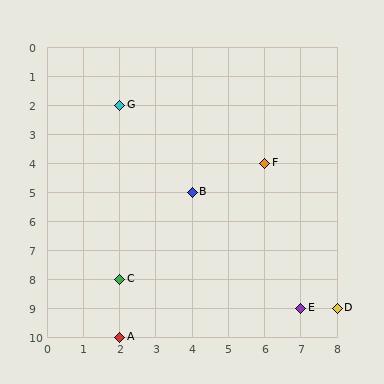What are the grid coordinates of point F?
Point F is at grid coordinates (6, 4).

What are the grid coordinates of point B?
Point B is at grid coordinates (4, 5).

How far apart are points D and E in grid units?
Points D and E are 1 column apart.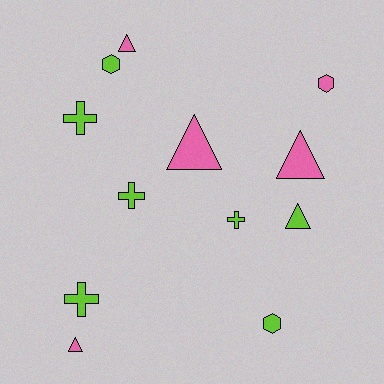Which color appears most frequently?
Lime, with 7 objects.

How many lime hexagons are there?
There are 2 lime hexagons.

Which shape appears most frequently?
Triangle, with 5 objects.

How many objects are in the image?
There are 12 objects.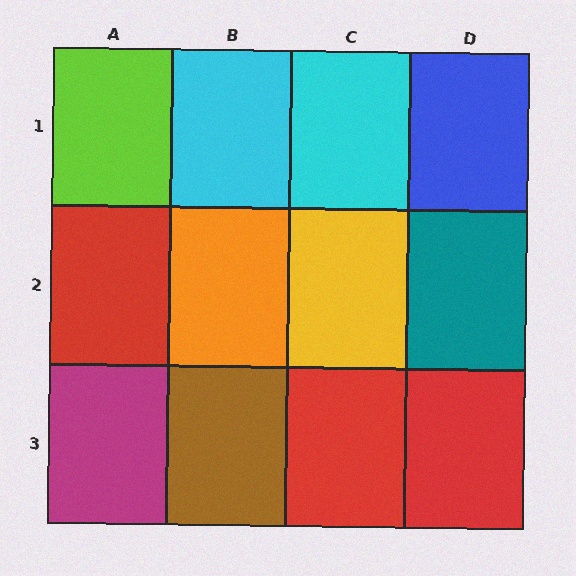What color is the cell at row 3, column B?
Brown.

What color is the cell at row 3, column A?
Magenta.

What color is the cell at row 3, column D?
Red.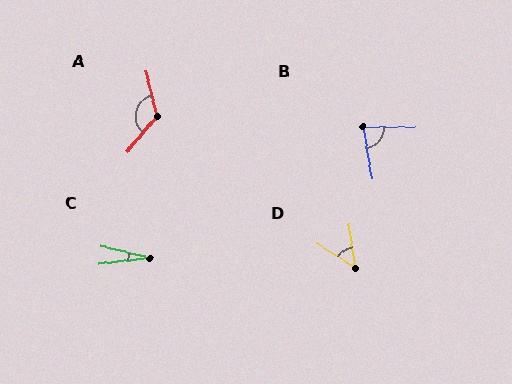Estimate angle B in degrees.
Approximately 80 degrees.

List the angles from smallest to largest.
C (20°), D (50°), B (80°), A (126°).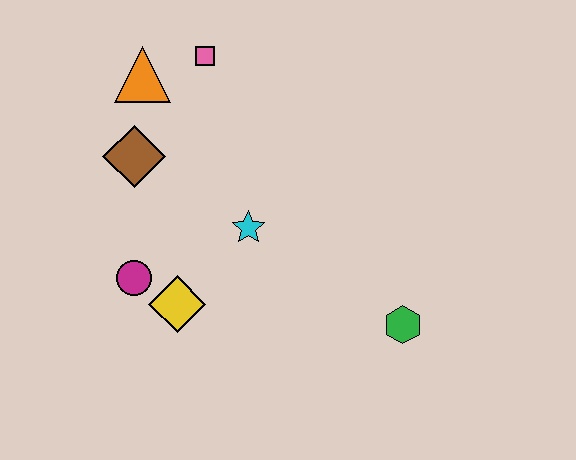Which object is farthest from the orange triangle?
The green hexagon is farthest from the orange triangle.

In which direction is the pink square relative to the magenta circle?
The pink square is above the magenta circle.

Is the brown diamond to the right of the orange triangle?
No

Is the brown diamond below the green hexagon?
No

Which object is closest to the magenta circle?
The yellow diamond is closest to the magenta circle.